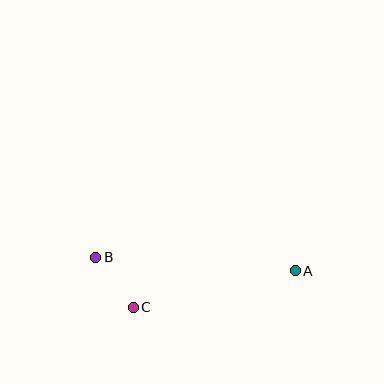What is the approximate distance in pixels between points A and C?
The distance between A and C is approximately 166 pixels.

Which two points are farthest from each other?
Points A and B are farthest from each other.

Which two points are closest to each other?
Points B and C are closest to each other.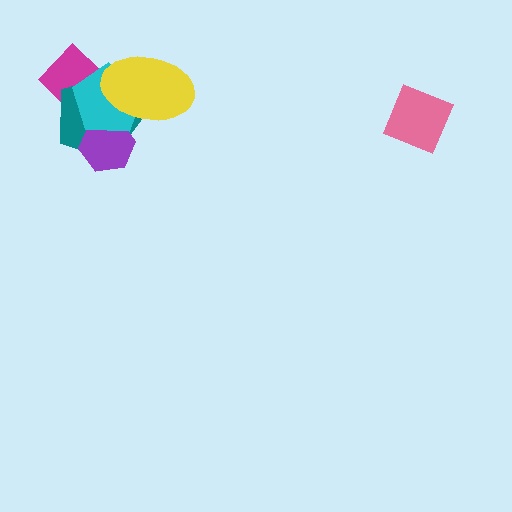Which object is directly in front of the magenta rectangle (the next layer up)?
The teal pentagon is directly in front of the magenta rectangle.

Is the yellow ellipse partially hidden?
No, no other shape covers it.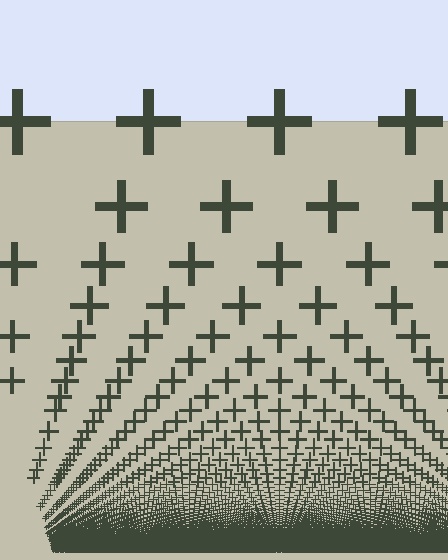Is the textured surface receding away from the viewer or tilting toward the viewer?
The surface appears to tilt toward the viewer. Texture elements get larger and sparser toward the top.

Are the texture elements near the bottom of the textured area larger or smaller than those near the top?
Smaller. The gradient is inverted — elements near the bottom are smaller and denser.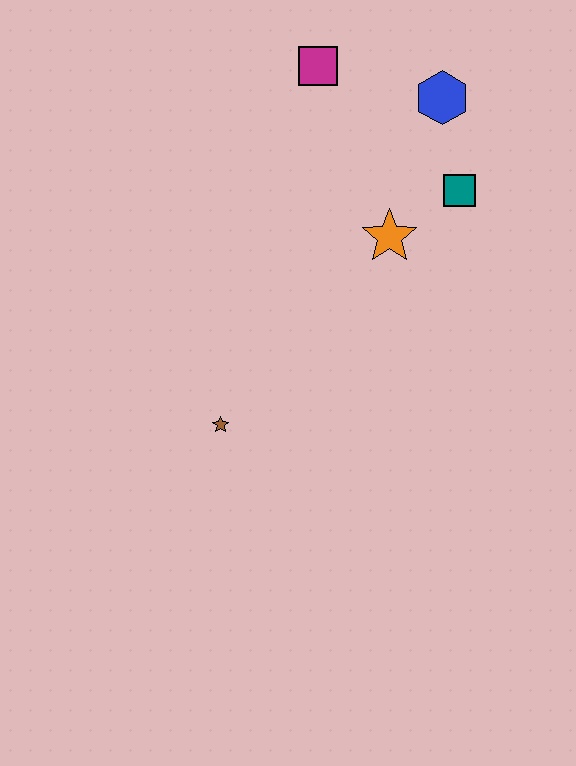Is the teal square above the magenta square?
No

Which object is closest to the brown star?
The orange star is closest to the brown star.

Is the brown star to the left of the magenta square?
Yes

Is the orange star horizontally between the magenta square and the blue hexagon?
Yes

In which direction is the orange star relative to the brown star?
The orange star is above the brown star.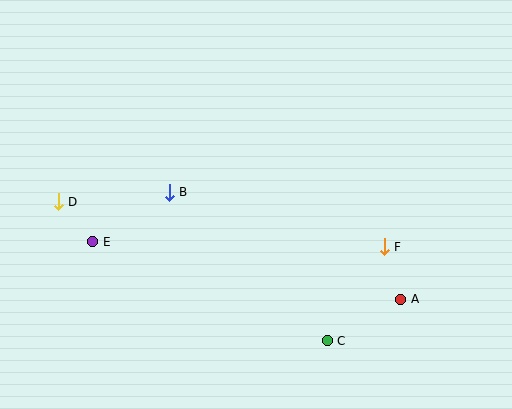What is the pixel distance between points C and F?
The distance between C and F is 110 pixels.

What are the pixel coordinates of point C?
Point C is at (327, 341).